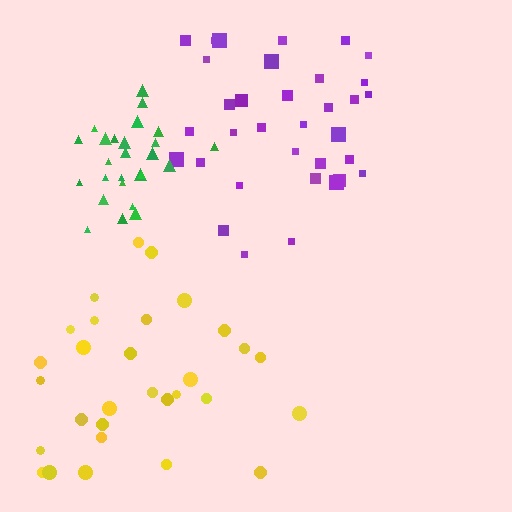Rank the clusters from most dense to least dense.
green, yellow, purple.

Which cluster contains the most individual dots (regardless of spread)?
Purple (34).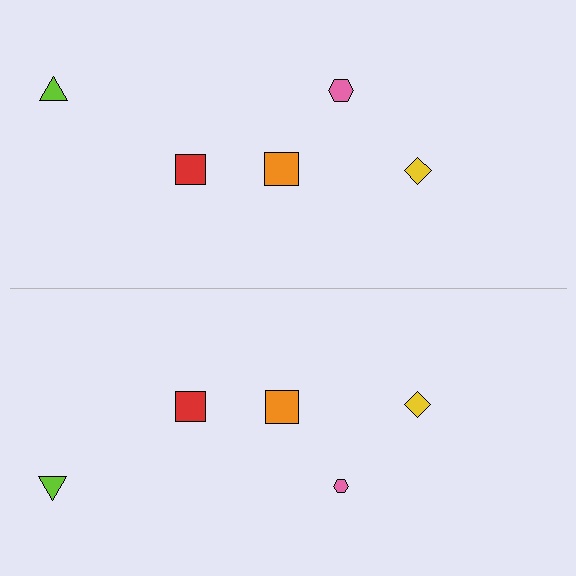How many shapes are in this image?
There are 10 shapes in this image.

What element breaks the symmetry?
The pink hexagon on the bottom side has a different size than its mirror counterpart.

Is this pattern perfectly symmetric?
No, the pattern is not perfectly symmetric. The pink hexagon on the bottom side has a different size than its mirror counterpart.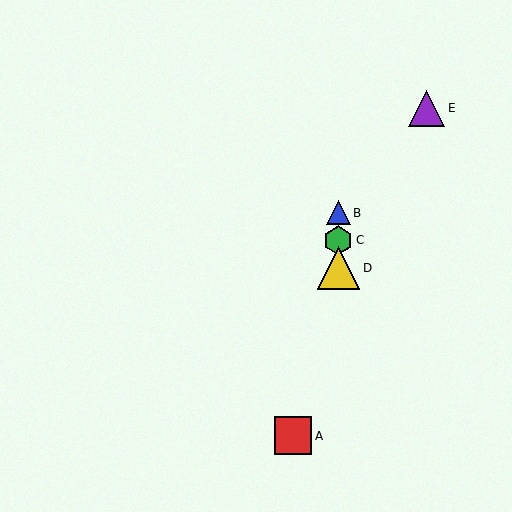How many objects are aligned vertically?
3 objects (B, C, D) are aligned vertically.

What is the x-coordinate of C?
Object C is at x≈338.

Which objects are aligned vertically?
Objects B, C, D are aligned vertically.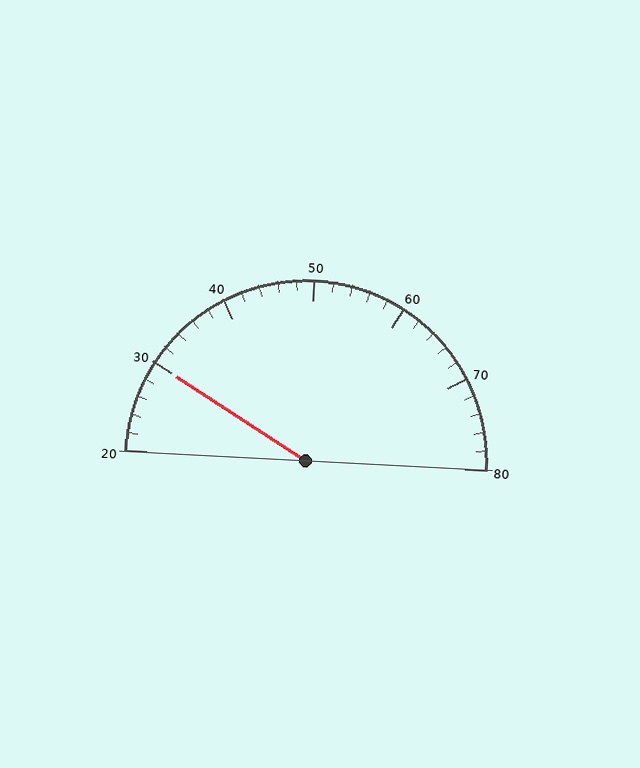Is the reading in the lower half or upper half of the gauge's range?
The reading is in the lower half of the range (20 to 80).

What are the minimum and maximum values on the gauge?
The gauge ranges from 20 to 80.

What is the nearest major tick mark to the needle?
The nearest major tick mark is 30.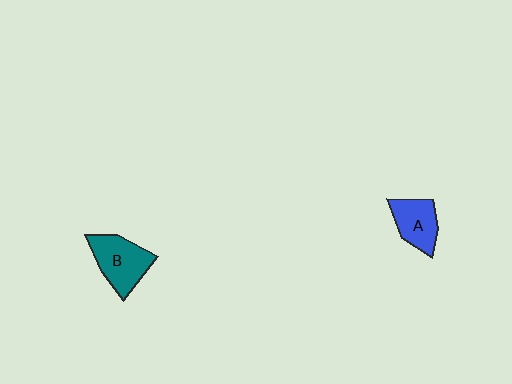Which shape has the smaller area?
Shape A (blue).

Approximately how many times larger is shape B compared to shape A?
Approximately 1.3 times.